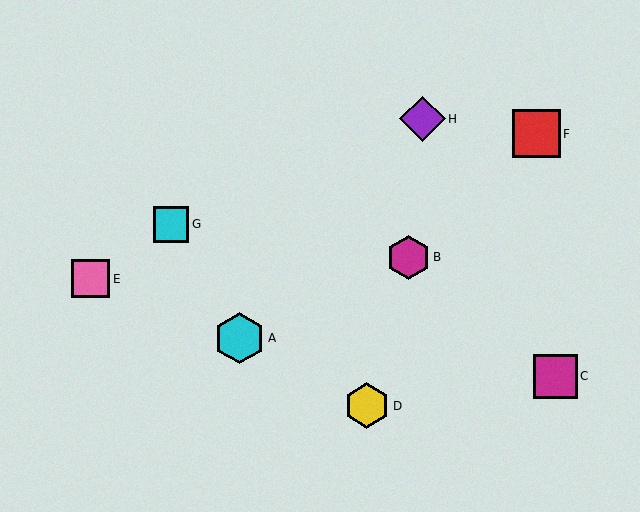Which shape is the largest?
The cyan hexagon (labeled A) is the largest.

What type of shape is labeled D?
Shape D is a yellow hexagon.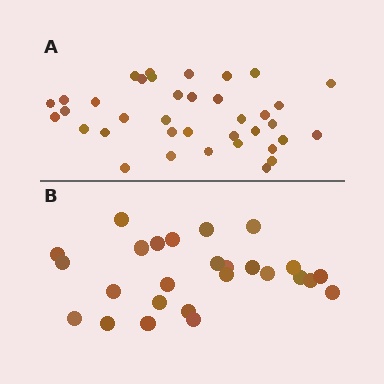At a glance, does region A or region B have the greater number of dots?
Region A (the top region) has more dots.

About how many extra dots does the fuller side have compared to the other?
Region A has roughly 12 or so more dots than region B.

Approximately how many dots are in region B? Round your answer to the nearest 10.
About 30 dots. (The exact count is 26, which rounds to 30.)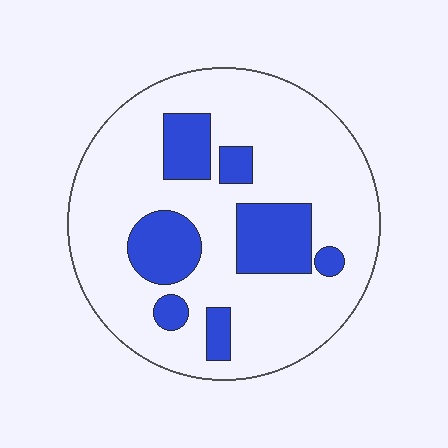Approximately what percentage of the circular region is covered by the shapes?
Approximately 25%.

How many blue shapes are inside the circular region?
7.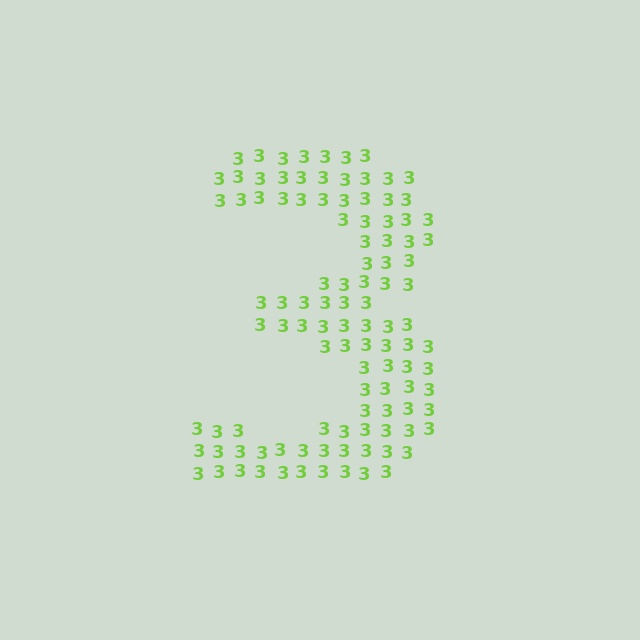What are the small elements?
The small elements are digit 3's.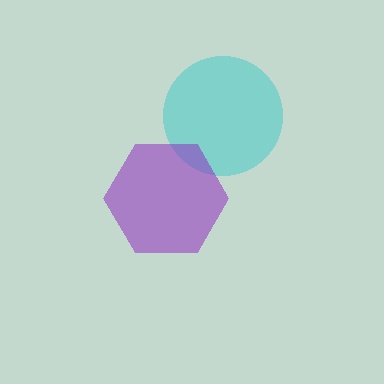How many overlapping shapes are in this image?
There are 2 overlapping shapes in the image.